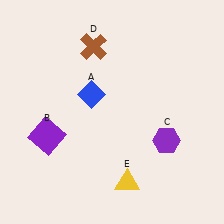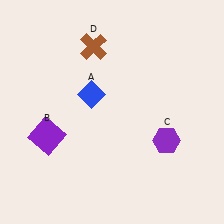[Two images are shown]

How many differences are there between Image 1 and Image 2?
There is 1 difference between the two images.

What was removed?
The yellow triangle (E) was removed in Image 2.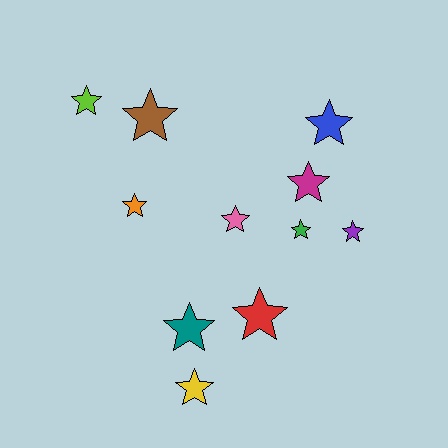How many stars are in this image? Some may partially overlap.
There are 11 stars.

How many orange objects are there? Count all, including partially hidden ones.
There is 1 orange object.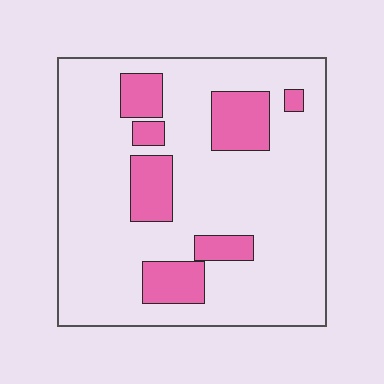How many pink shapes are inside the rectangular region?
7.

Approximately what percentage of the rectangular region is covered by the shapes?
Approximately 20%.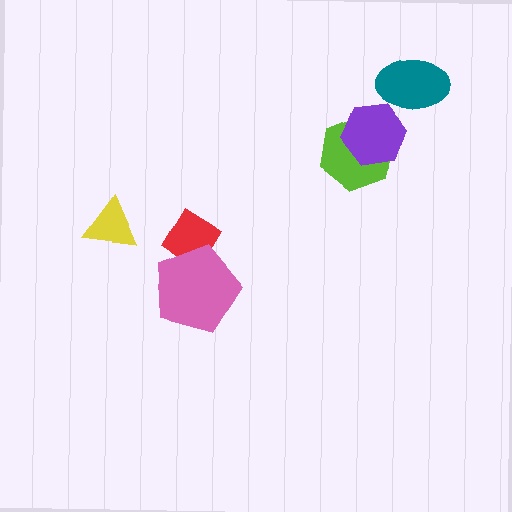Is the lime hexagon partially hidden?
Yes, it is partially covered by another shape.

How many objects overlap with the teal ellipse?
1 object overlaps with the teal ellipse.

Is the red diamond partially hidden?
Yes, it is partially covered by another shape.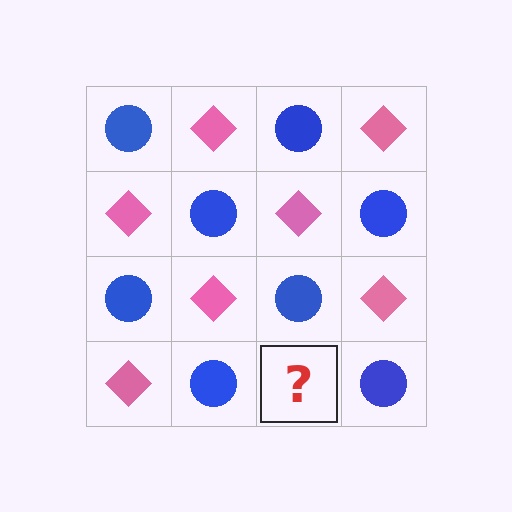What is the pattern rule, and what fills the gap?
The rule is that it alternates blue circle and pink diamond in a checkerboard pattern. The gap should be filled with a pink diamond.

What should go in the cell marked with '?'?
The missing cell should contain a pink diamond.